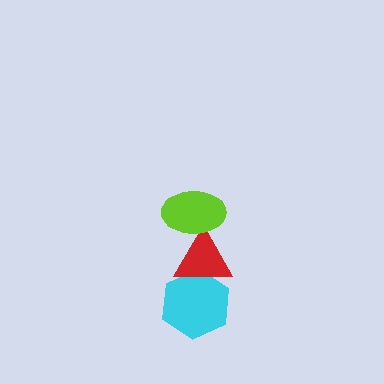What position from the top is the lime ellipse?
The lime ellipse is 1st from the top.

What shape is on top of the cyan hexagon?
The red triangle is on top of the cyan hexagon.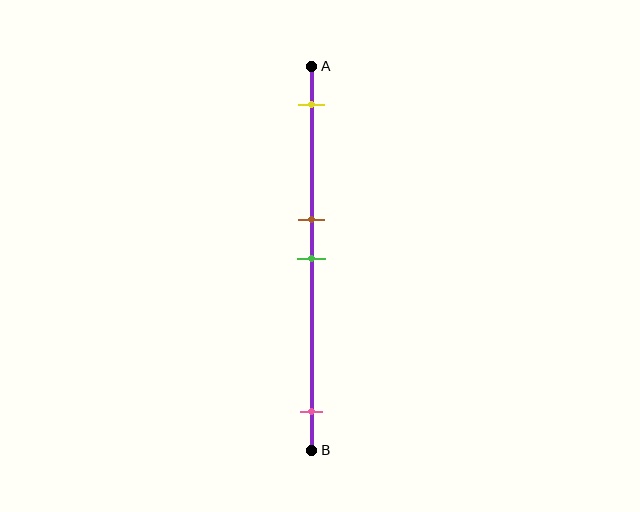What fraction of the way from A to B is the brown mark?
The brown mark is approximately 40% (0.4) of the way from A to B.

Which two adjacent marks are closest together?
The brown and green marks are the closest adjacent pair.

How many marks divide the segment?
There are 4 marks dividing the segment.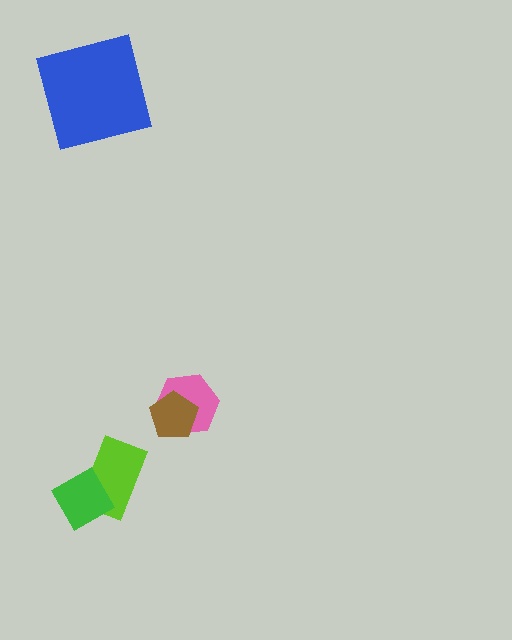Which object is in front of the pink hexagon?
The brown pentagon is in front of the pink hexagon.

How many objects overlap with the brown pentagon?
1 object overlaps with the brown pentagon.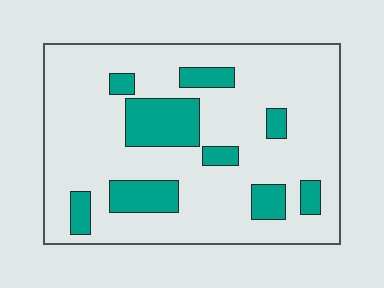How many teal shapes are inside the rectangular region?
9.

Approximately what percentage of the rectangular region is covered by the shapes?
Approximately 20%.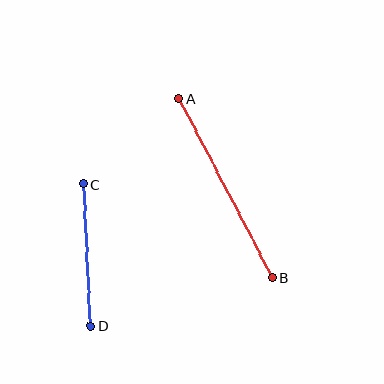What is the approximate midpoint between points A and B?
The midpoint is at approximately (226, 188) pixels.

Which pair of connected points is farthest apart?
Points A and B are farthest apart.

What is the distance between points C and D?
The distance is approximately 142 pixels.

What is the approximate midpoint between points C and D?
The midpoint is at approximately (87, 255) pixels.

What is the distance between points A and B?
The distance is approximately 202 pixels.